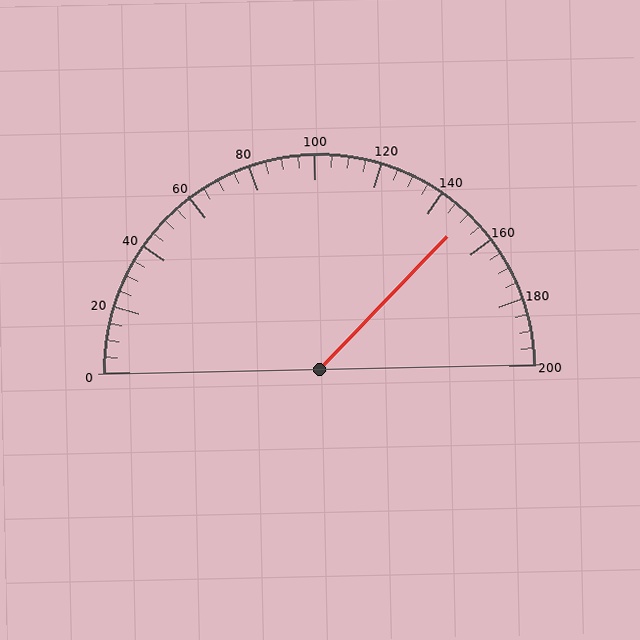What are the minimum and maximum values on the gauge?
The gauge ranges from 0 to 200.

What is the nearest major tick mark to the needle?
The nearest major tick mark is 160.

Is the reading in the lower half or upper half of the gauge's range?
The reading is in the upper half of the range (0 to 200).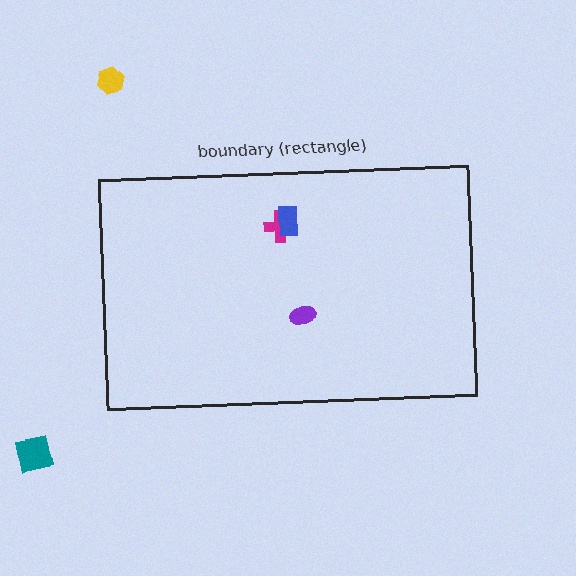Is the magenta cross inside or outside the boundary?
Inside.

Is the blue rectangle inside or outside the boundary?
Inside.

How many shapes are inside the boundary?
3 inside, 2 outside.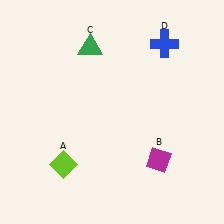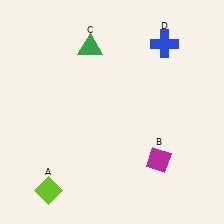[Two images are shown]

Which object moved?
The lime diamond (A) moved down.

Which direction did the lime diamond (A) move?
The lime diamond (A) moved down.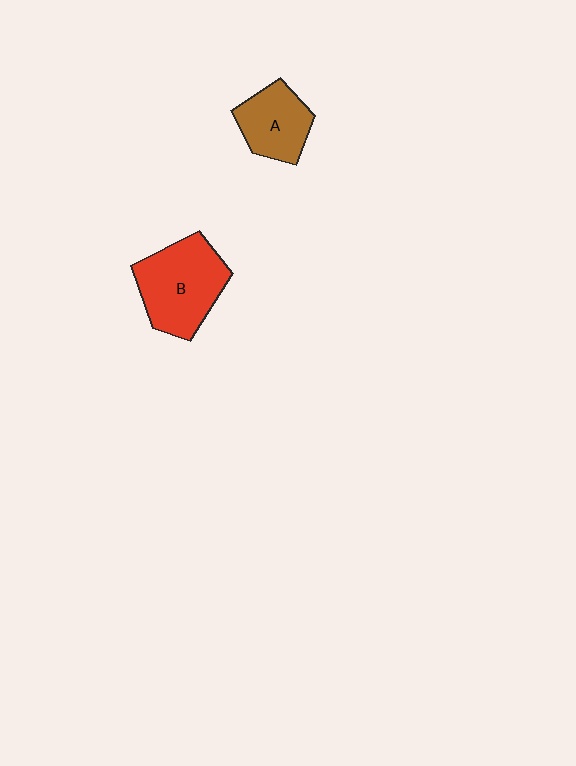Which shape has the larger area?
Shape B (red).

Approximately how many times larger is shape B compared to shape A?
Approximately 1.5 times.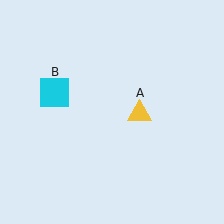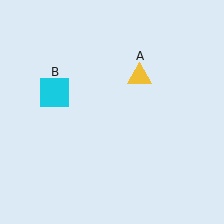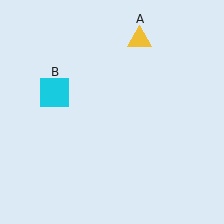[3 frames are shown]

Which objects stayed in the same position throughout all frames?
Cyan square (object B) remained stationary.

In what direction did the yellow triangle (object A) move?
The yellow triangle (object A) moved up.